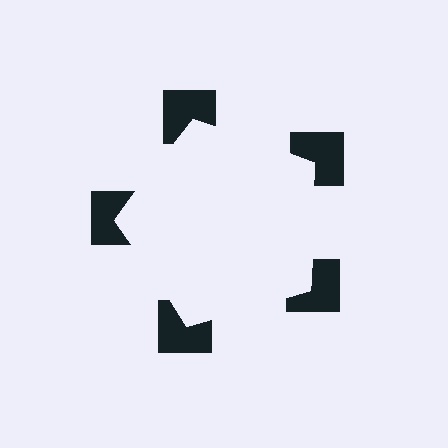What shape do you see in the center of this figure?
An illusory pentagon — its edges are inferred from the aligned wedge cuts in the notched squares, not physically drawn.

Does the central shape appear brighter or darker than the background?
It typically appears slightly brighter than the background, even though no actual brightness change is drawn.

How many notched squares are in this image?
There are 5 — one at each vertex of the illusory pentagon.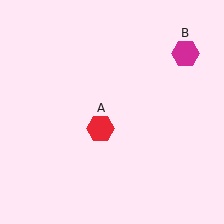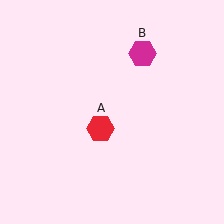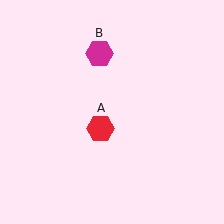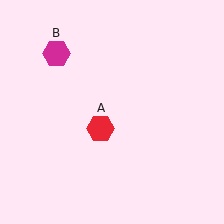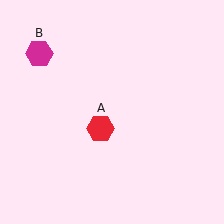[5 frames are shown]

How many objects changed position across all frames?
1 object changed position: magenta hexagon (object B).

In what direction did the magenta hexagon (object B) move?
The magenta hexagon (object B) moved left.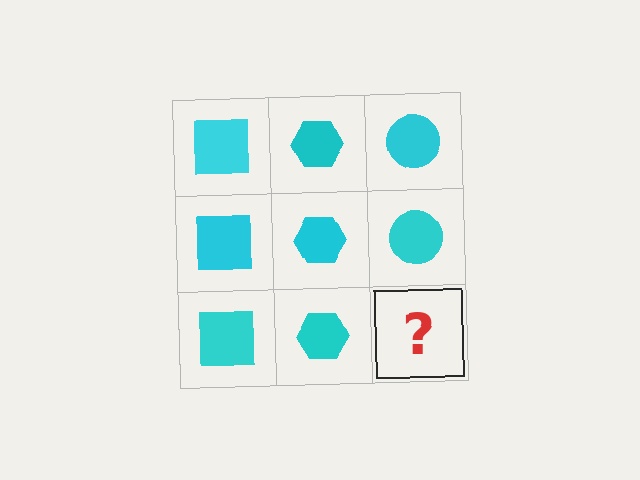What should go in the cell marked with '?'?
The missing cell should contain a cyan circle.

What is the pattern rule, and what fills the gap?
The rule is that each column has a consistent shape. The gap should be filled with a cyan circle.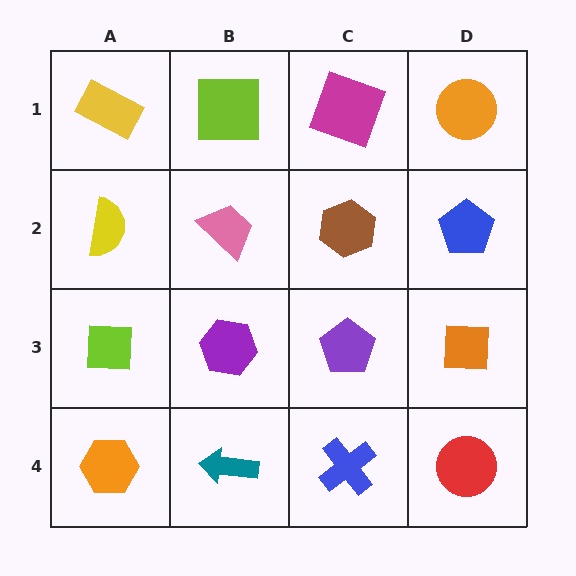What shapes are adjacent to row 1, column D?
A blue pentagon (row 2, column D), a magenta square (row 1, column C).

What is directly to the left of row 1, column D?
A magenta square.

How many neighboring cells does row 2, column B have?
4.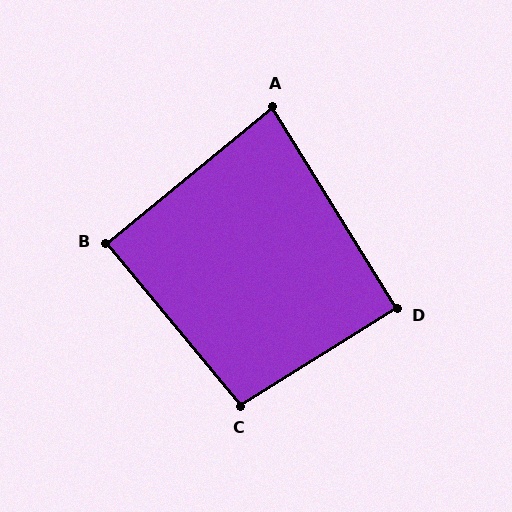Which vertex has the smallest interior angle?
A, at approximately 82 degrees.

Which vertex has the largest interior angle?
C, at approximately 98 degrees.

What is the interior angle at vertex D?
Approximately 90 degrees (approximately right).